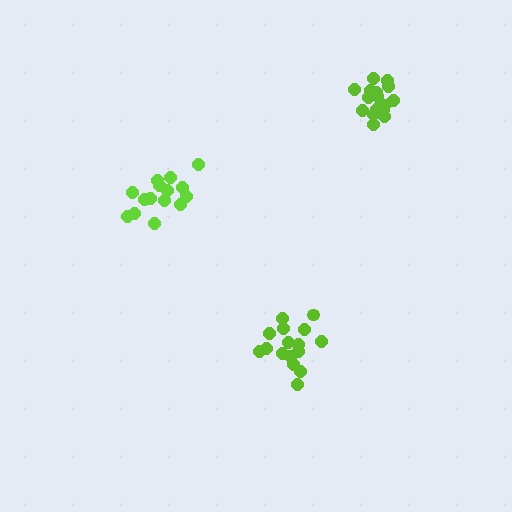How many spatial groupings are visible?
There are 3 spatial groupings.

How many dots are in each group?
Group 1: 16 dots, Group 2: 15 dots, Group 3: 18 dots (49 total).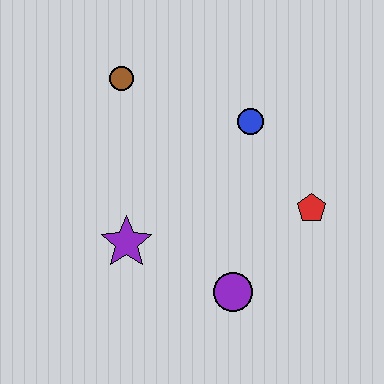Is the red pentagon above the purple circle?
Yes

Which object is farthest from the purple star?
The red pentagon is farthest from the purple star.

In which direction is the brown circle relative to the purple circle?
The brown circle is above the purple circle.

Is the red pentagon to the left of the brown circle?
No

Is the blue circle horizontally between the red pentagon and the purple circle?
Yes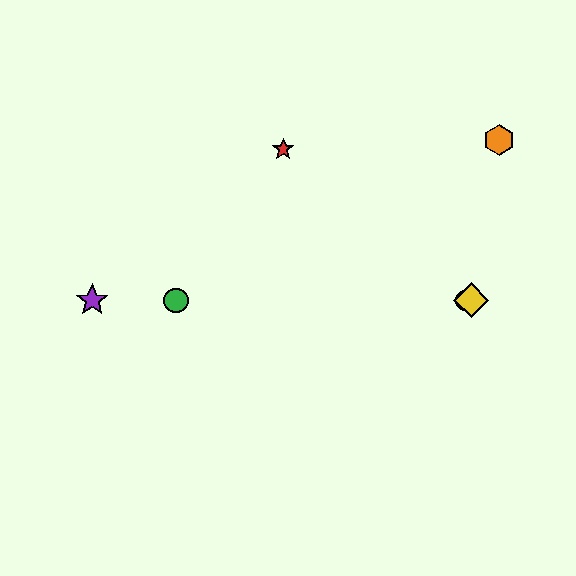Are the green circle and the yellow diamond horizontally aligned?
Yes, both are at y≈300.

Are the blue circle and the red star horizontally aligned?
No, the blue circle is at y≈300 and the red star is at y≈149.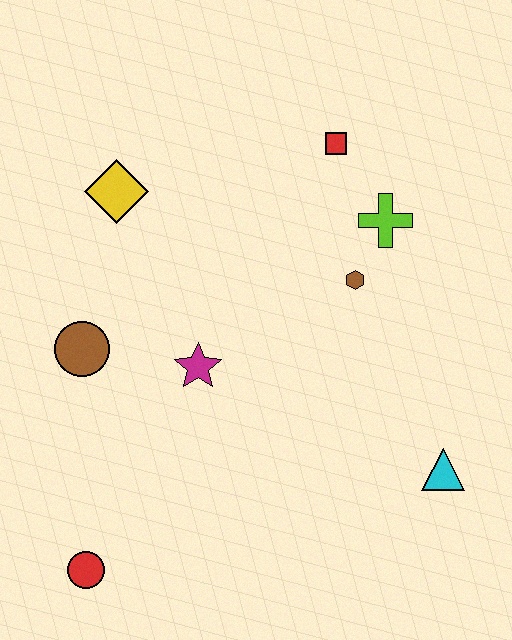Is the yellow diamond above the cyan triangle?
Yes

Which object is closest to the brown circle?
The magenta star is closest to the brown circle.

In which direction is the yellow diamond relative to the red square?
The yellow diamond is to the left of the red square.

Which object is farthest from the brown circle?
The cyan triangle is farthest from the brown circle.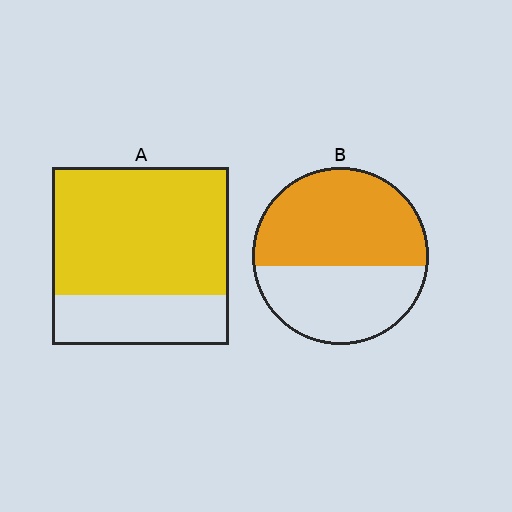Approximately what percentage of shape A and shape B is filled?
A is approximately 70% and B is approximately 55%.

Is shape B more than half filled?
Yes.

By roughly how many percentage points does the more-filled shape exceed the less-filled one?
By roughly 15 percentage points (A over B).